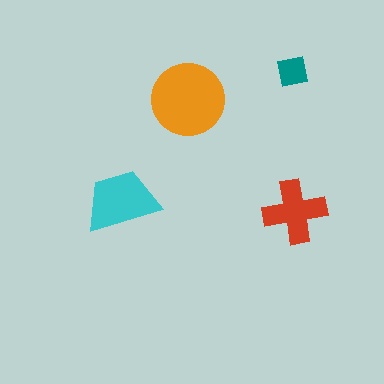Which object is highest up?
The teal square is topmost.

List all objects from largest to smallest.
The orange circle, the cyan trapezoid, the red cross, the teal square.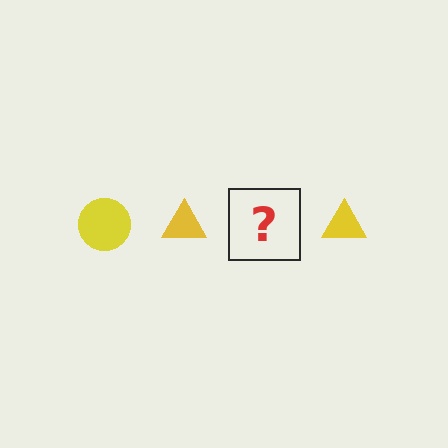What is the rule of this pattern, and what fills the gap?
The rule is that the pattern cycles through circle, triangle shapes in yellow. The gap should be filled with a yellow circle.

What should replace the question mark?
The question mark should be replaced with a yellow circle.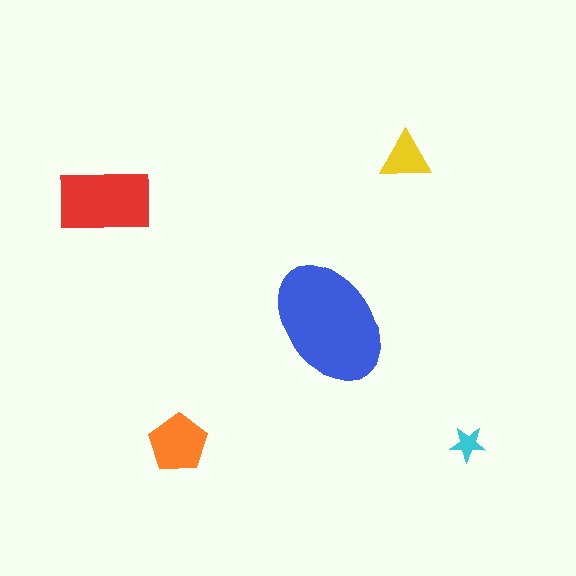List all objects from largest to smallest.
The blue ellipse, the red rectangle, the orange pentagon, the yellow triangle, the cyan star.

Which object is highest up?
The yellow triangle is topmost.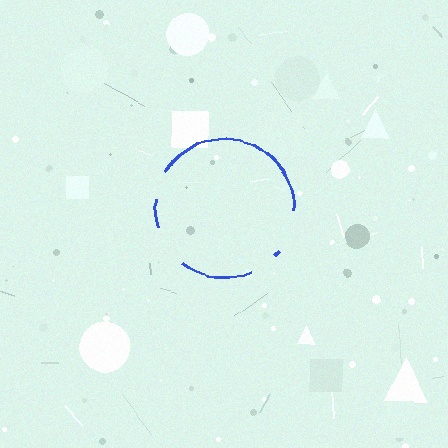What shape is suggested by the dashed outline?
The dashed outline suggests a circle.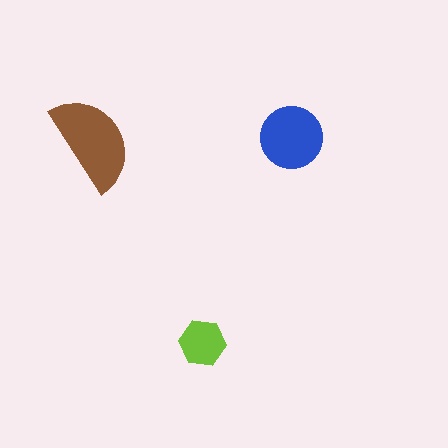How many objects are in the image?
There are 3 objects in the image.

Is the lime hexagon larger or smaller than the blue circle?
Smaller.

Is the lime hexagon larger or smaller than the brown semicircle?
Smaller.